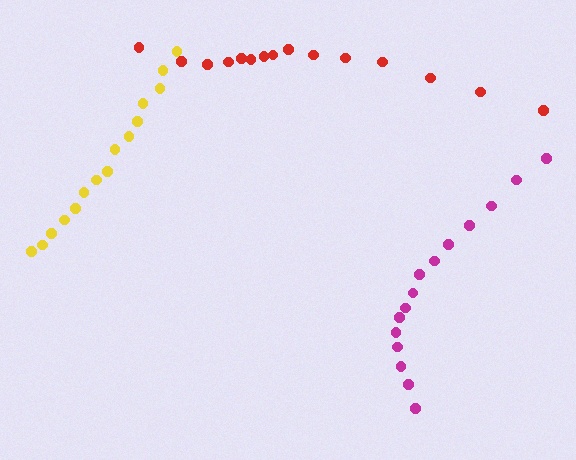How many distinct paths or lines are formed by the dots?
There are 3 distinct paths.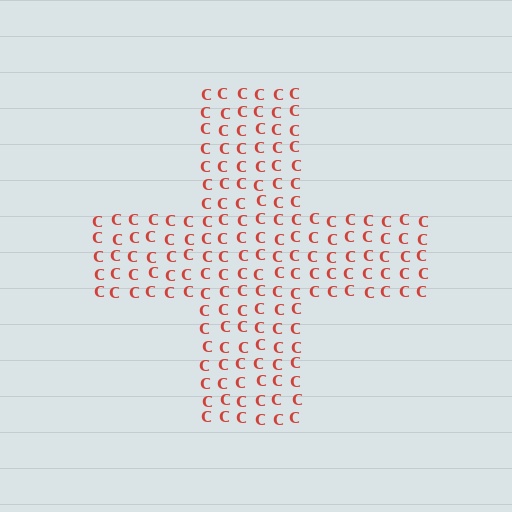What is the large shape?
The large shape is a cross.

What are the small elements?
The small elements are letter C's.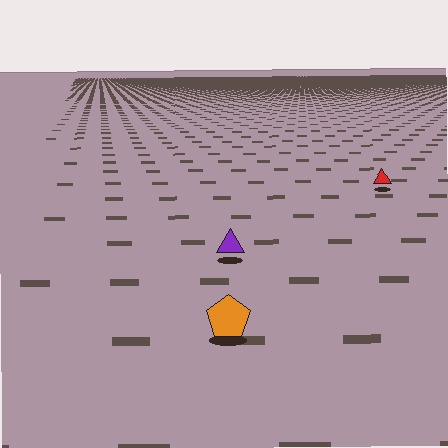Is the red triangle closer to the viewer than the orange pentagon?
No. The orange pentagon is closer — you can tell from the texture gradient: the ground texture is coarser near it.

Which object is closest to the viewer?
The orange pentagon is closest. The texture marks near it are larger and more spread out.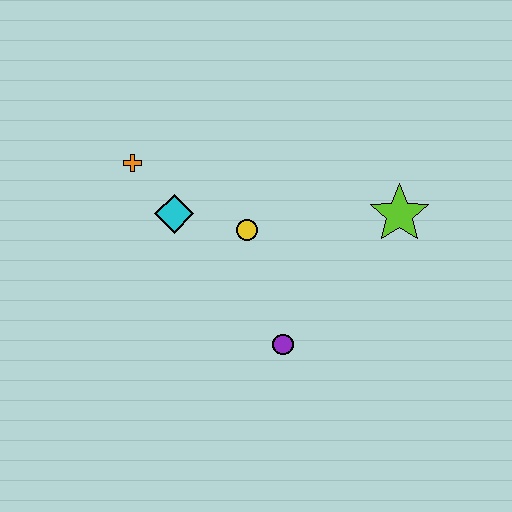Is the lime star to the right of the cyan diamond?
Yes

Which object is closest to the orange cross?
The cyan diamond is closest to the orange cross.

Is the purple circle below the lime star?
Yes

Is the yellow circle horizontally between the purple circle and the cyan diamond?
Yes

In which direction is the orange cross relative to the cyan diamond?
The orange cross is above the cyan diamond.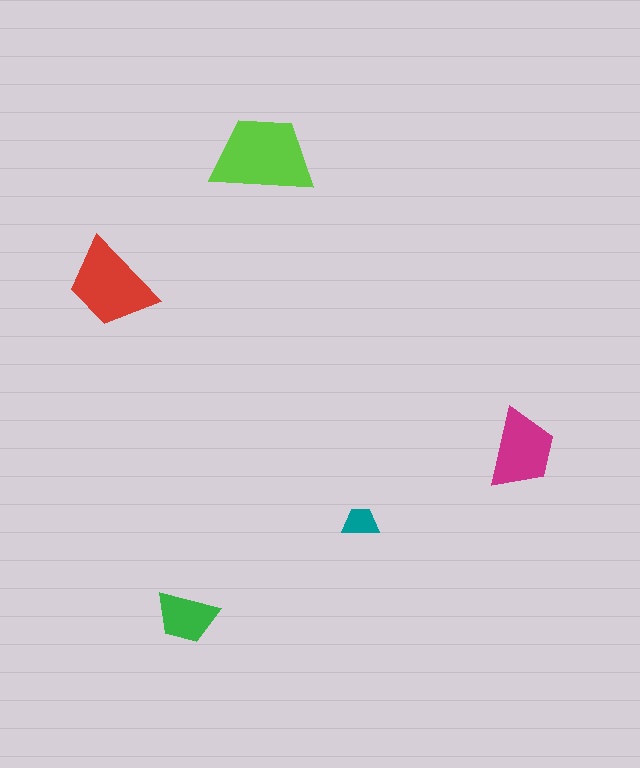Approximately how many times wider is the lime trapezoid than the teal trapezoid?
About 3 times wider.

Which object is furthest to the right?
The magenta trapezoid is rightmost.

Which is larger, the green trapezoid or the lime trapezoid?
The lime one.